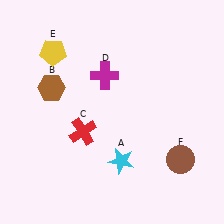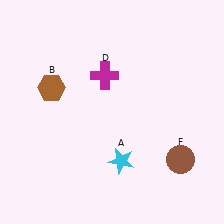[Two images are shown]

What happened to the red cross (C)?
The red cross (C) was removed in Image 2. It was in the bottom-left area of Image 1.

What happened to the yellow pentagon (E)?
The yellow pentagon (E) was removed in Image 2. It was in the top-left area of Image 1.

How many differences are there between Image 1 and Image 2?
There are 2 differences between the two images.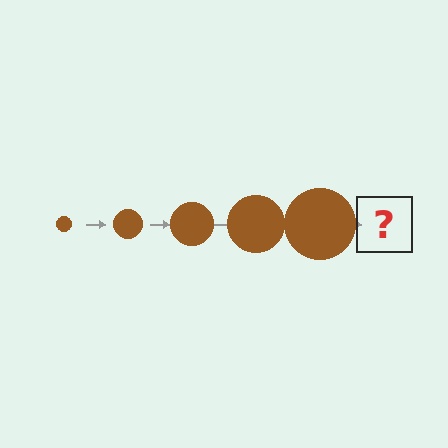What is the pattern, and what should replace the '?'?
The pattern is that the circle gets progressively larger each step. The '?' should be a brown circle, larger than the previous one.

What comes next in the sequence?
The next element should be a brown circle, larger than the previous one.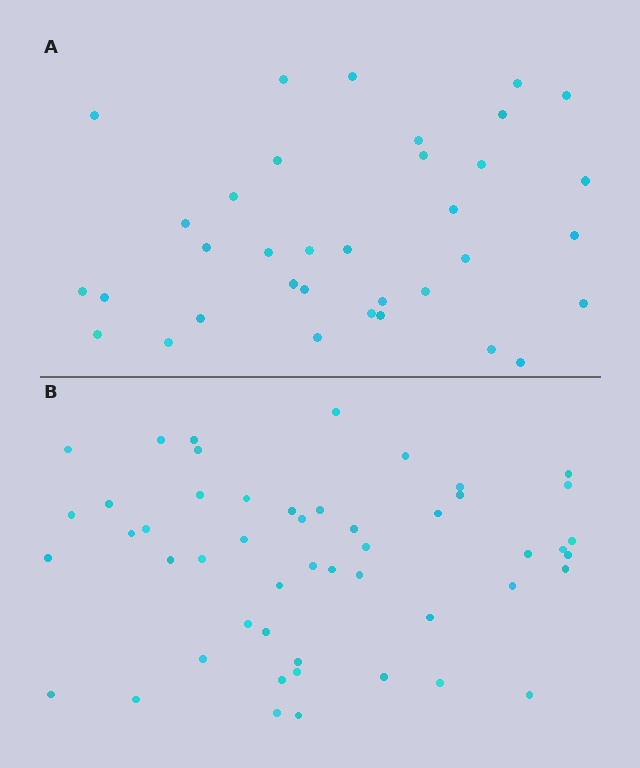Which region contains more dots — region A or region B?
Region B (the bottom region) has more dots.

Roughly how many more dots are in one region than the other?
Region B has approximately 15 more dots than region A.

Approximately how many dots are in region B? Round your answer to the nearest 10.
About 50 dots.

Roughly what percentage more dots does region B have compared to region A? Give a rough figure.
About 45% more.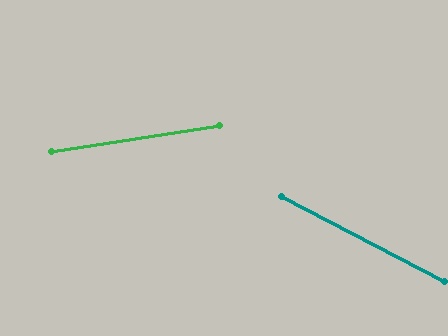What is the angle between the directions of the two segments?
Approximately 36 degrees.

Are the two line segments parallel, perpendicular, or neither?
Neither parallel nor perpendicular — they differ by about 36°.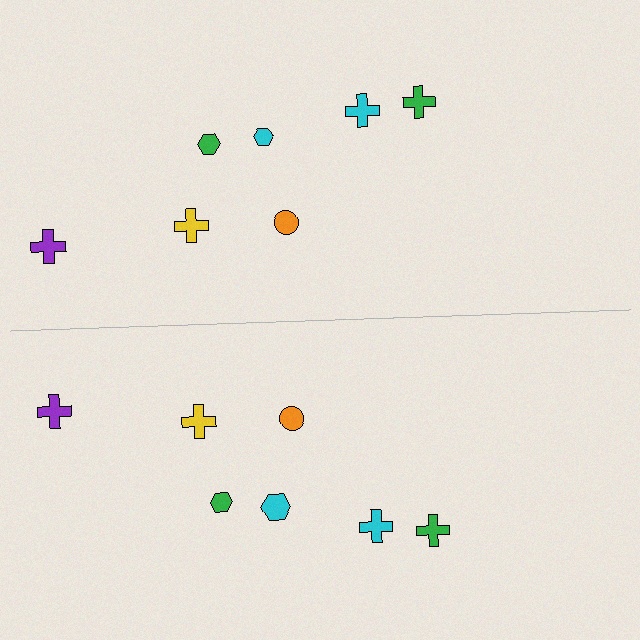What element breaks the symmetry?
The cyan hexagon on the bottom side has a different size than its mirror counterpart.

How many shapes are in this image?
There are 14 shapes in this image.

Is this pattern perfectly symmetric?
No, the pattern is not perfectly symmetric. The cyan hexagon on the bottom side has a different size than its mirror counterpart.